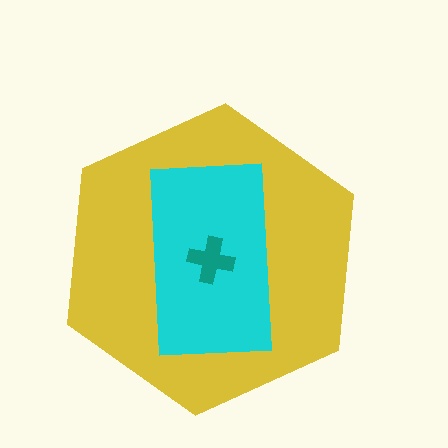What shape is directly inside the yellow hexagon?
The cyan rectangle.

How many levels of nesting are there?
3.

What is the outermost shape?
The yellow hexagon.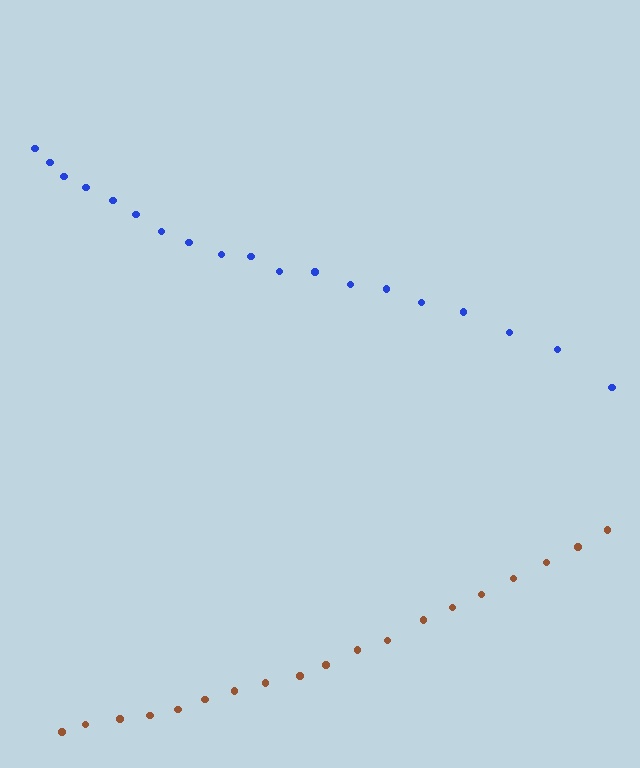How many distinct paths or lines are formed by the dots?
There are 2 distinct paths.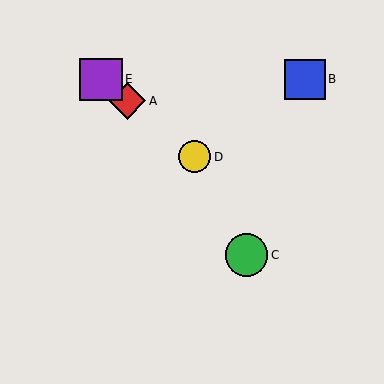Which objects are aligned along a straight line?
Objects A, D, E are aligned along a straight line.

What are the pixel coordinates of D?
Object D is at (195, 157).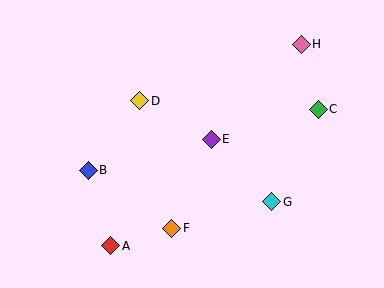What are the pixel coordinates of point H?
Point H is at (301, 44).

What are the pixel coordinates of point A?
Point A is at (111, 246).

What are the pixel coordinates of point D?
Point D is at (140, 101).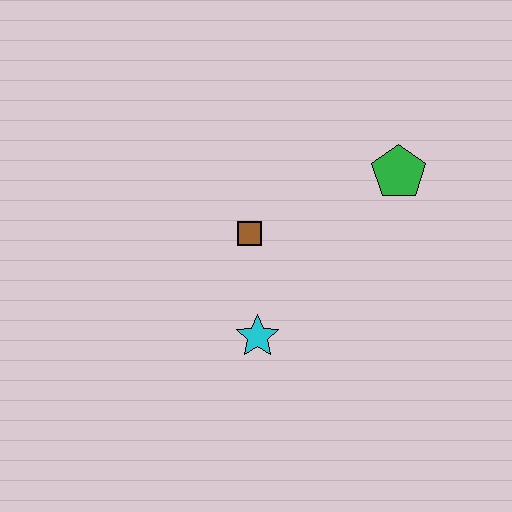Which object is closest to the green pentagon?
The brown square is closest to the green pentagon.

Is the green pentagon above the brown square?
Yes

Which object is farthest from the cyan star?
The green pentagon is farthest from the cyan star.